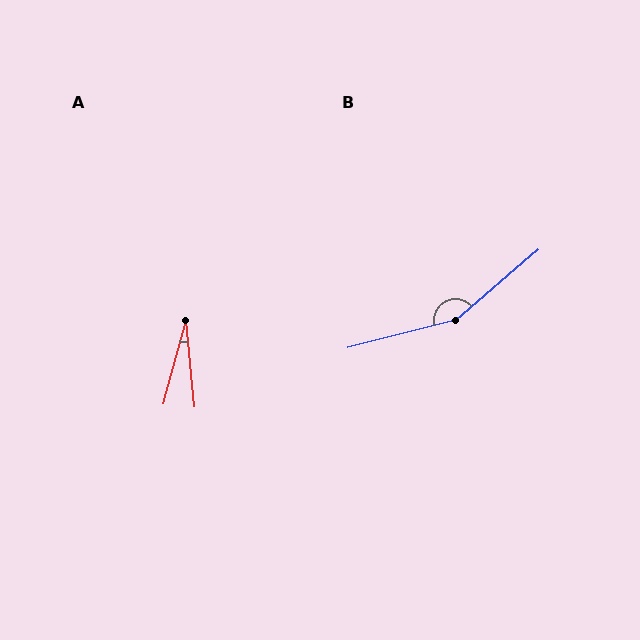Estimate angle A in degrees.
Approximately 20 degrees.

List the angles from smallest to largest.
A (20°), B (154°).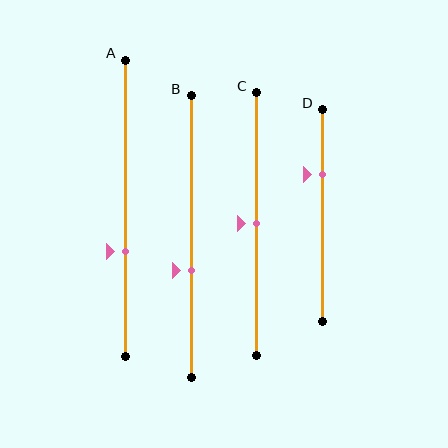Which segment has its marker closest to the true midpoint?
Segment C has its marker closest to the true midpoint.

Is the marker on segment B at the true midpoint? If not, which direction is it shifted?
No, the marker on segment B is shifted downward by about 12% of the segment length.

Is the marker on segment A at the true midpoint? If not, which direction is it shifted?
No, the marker on segment A is shifted downward by about 15% of the segment length.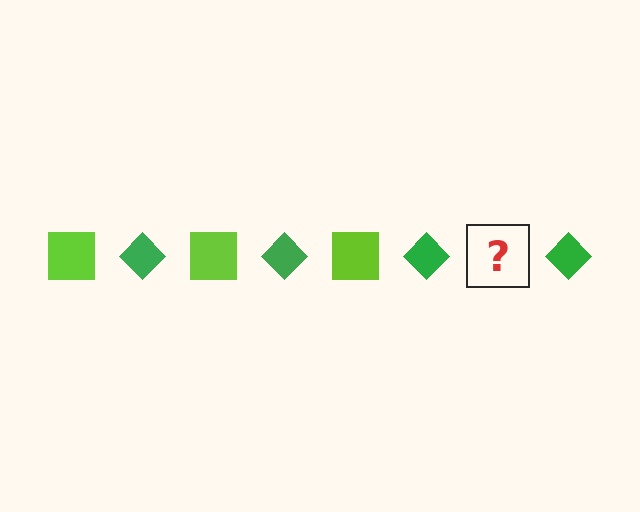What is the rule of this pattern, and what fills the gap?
The rule is that the pattern alternates between lime square and green diamond. The gap should be filled with a lime square.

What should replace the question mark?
The question mark should be replaced with a lime square.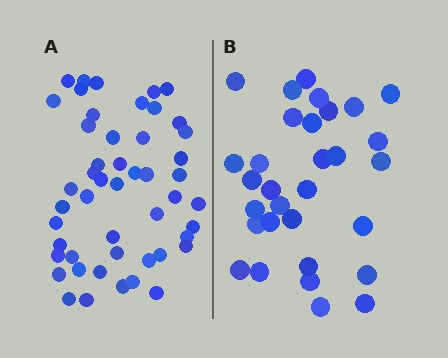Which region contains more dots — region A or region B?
Region A (the left region) has more dots.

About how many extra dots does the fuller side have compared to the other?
Region A has approximately 20 more dots than region B.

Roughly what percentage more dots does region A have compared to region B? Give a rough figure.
About 60% more.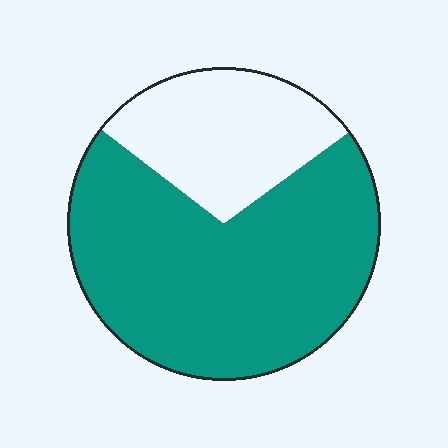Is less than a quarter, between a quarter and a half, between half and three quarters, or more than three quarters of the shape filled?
Between half and three quarters.